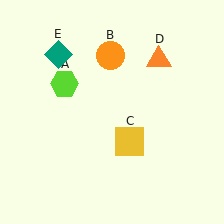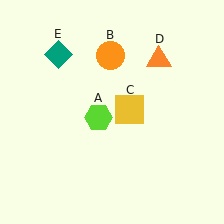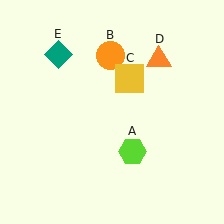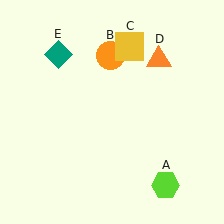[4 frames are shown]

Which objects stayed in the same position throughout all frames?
Orange circle (object B) and orange triangle (object D) and teal diamond (object E) remained stationary.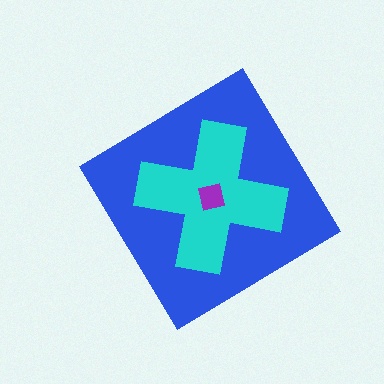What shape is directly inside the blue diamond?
The cyan cross.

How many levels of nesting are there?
3.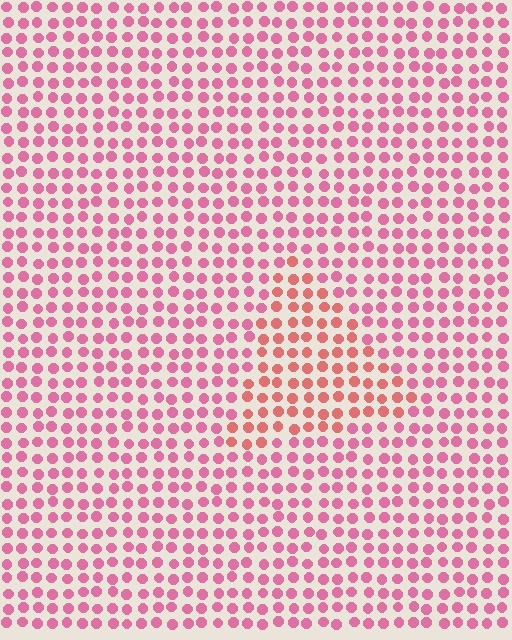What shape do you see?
I see a triangle.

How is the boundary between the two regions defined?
The boundary is defined purely by a slight shift in hue (about 26 degrees). Spacing, size, and orientation are identical on both sides.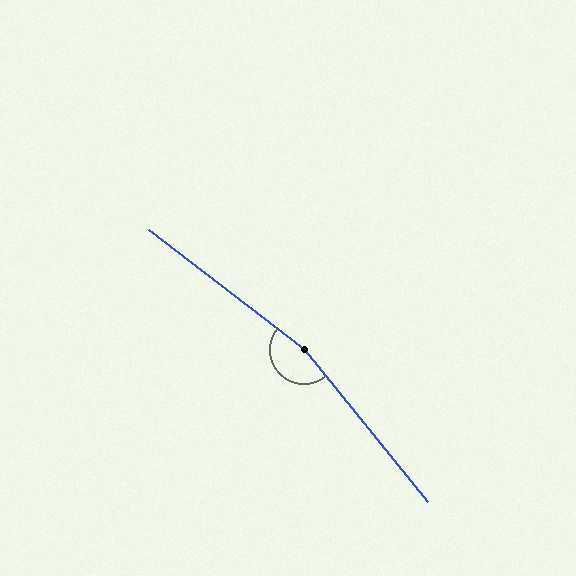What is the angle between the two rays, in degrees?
Approximately 167 degrees.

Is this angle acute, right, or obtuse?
It is obtuse.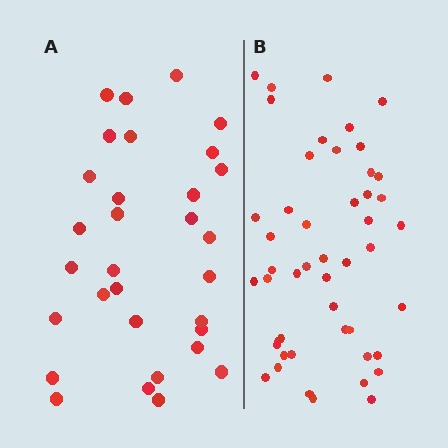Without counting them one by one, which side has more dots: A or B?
Region B (the right region) has more dots.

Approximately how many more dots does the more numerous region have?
Region B has approximately 15 more dots than region A.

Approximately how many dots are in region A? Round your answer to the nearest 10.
About 30 dots. (The exact count is 31, which rounds to 30.)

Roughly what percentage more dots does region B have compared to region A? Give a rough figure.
About 55% more.